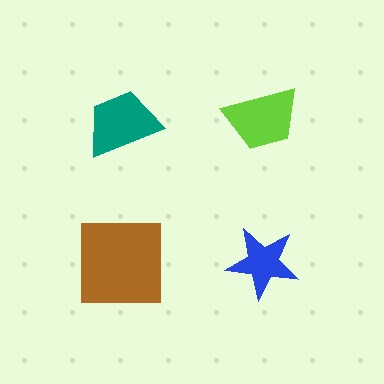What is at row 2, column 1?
A brown square.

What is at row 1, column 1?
A teal trapezoid.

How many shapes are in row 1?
2 shapes.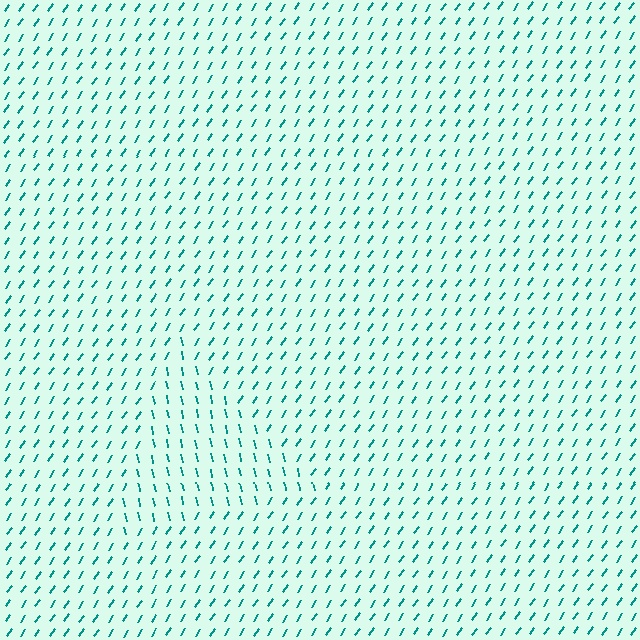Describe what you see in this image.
The image is filled with small teal line segments. A triangle region in the image has lines oriented differently from the surrounding lines, creating a visible texture boundary.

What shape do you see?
I see a triangle.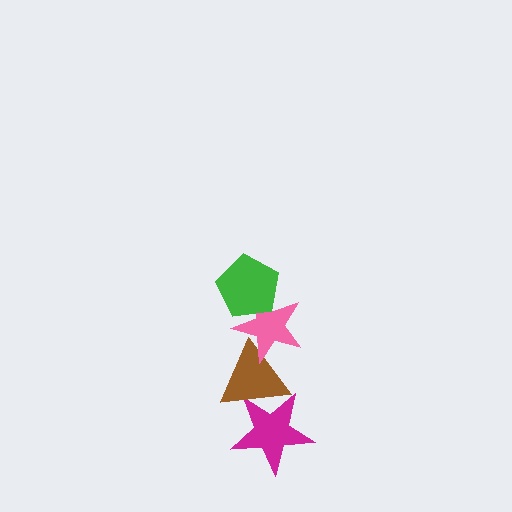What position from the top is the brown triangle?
The brown triangle is 3rd from the top.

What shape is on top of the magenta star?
The brown triangle is on top of the magenta star.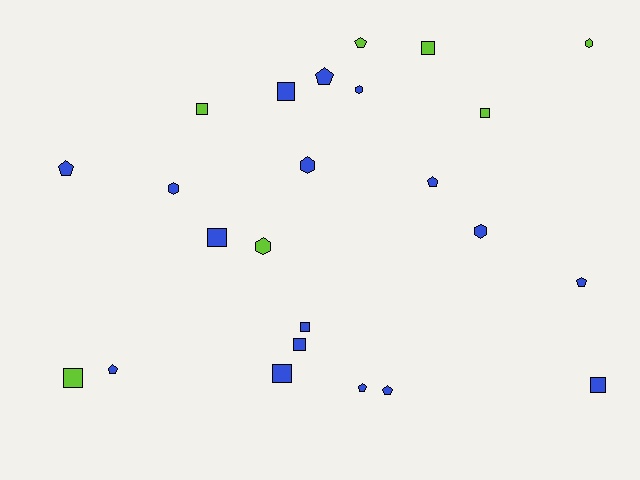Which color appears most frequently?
Blue, with 17 objects.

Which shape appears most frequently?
Square, with 10 objects.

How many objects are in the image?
There are 24 objects.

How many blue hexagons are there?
There are 4 blue hexagons.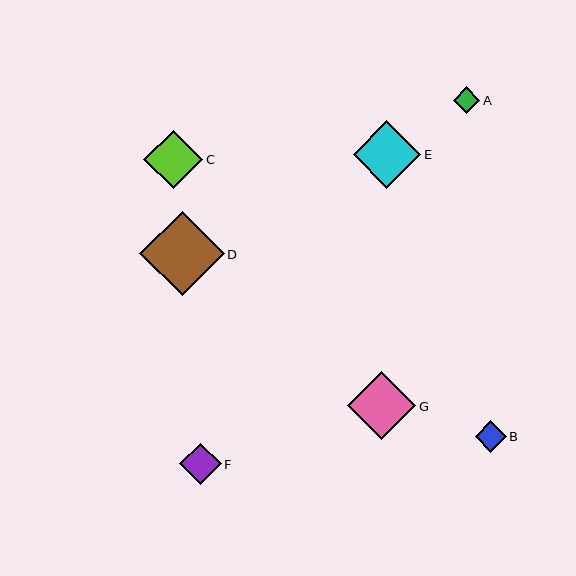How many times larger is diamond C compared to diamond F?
Diamond C is approximately 1.4 times the size of diamond F.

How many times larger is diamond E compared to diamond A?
Diamond E is approximately 2.5 times the size of diamond A.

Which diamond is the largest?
Diamond D is the largest with a size of approximately 85 pixels.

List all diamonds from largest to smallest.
From largest to smallest: D, G, E, C, F, B, A.